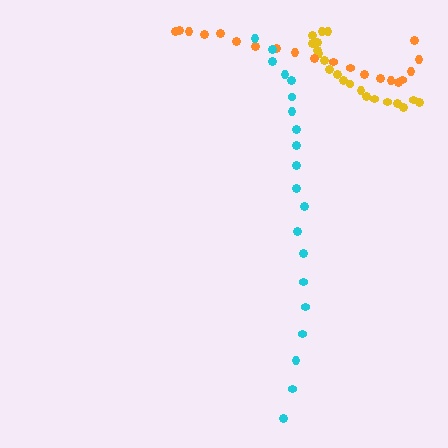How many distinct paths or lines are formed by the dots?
There are 3 distinct paths.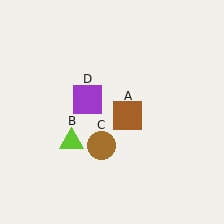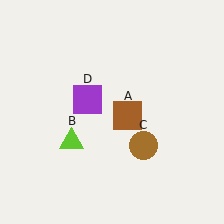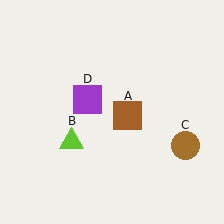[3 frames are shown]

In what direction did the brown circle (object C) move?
The brown circle (object C) moved right.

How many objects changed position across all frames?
1 object changed position: brown circle (object C).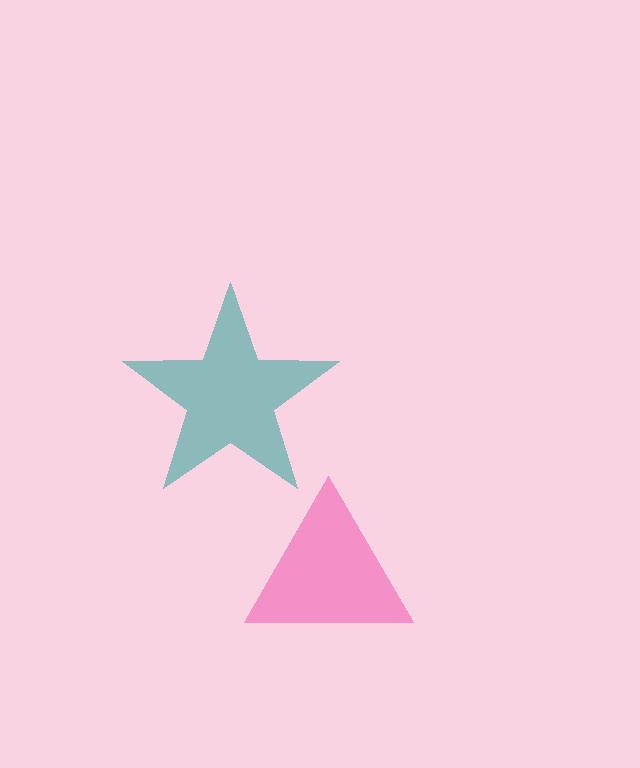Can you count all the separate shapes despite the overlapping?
Yes, there are 2 separate shapes.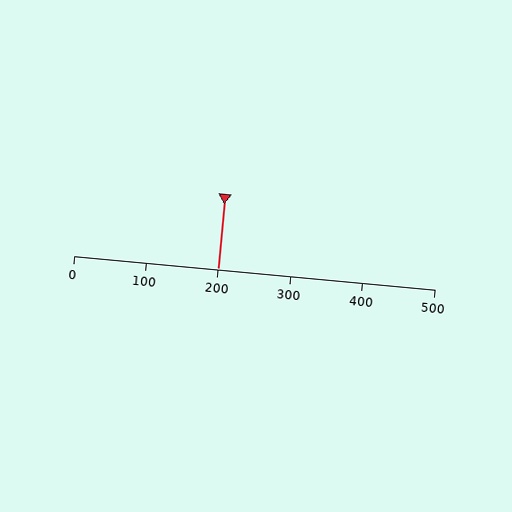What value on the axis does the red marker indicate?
The marker indicates approximately 200.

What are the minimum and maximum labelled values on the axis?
The axis runs from 0 to 500.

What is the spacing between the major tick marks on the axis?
The major ticks are spaced 100 apart.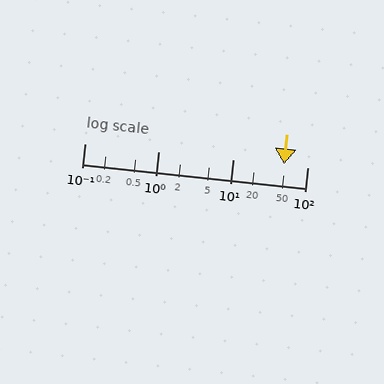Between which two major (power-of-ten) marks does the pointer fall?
The pointer is between 10 and 100.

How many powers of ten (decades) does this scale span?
The scale spans 3 decades, from 0.1 to 100.